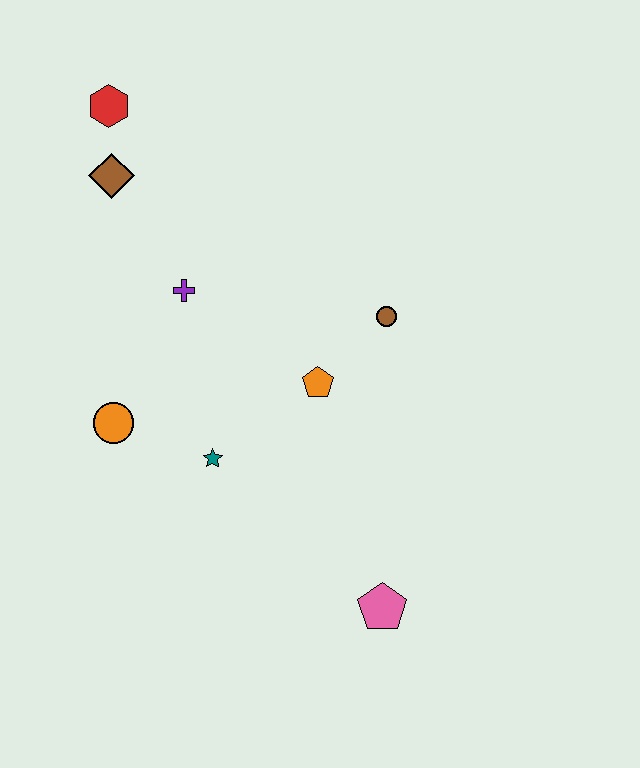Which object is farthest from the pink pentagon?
The red hexagon is farthest from the pink pentagon.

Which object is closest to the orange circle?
The teal star is closest to the orange circle.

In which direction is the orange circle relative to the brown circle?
The orange circle is to the left of the brown circle.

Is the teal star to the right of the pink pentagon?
No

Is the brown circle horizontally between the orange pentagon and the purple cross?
No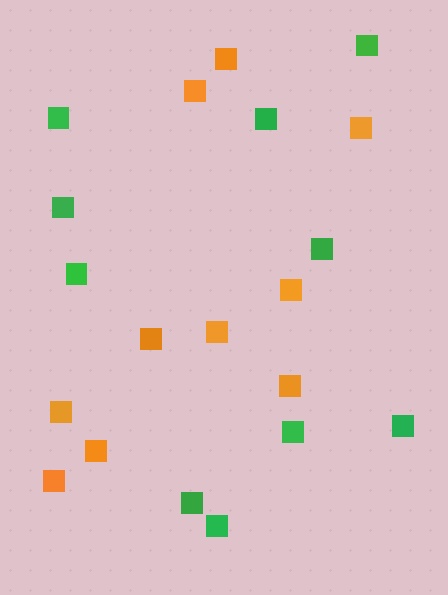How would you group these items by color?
There are 2 groups: one group of orange squares (10) and one group of green squares (10).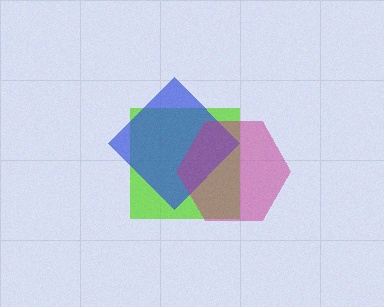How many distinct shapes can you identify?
There are 3 distinct shapes: a lime square, a blue diamond, a magenta hexagon.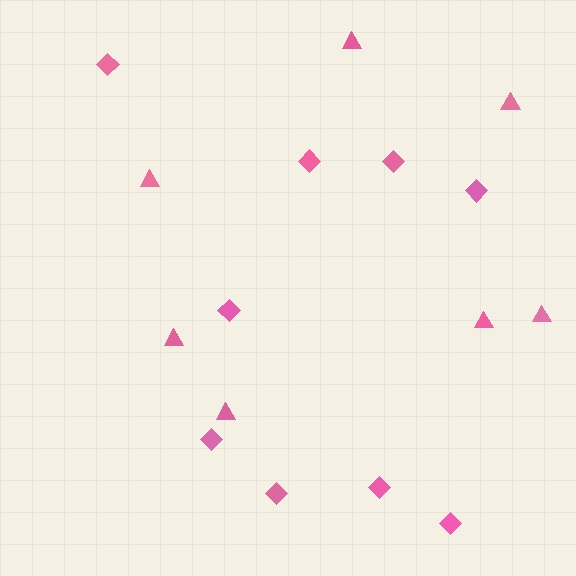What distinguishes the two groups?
There are 2 groups: one group of diamonds (9) and one group of triangles (7).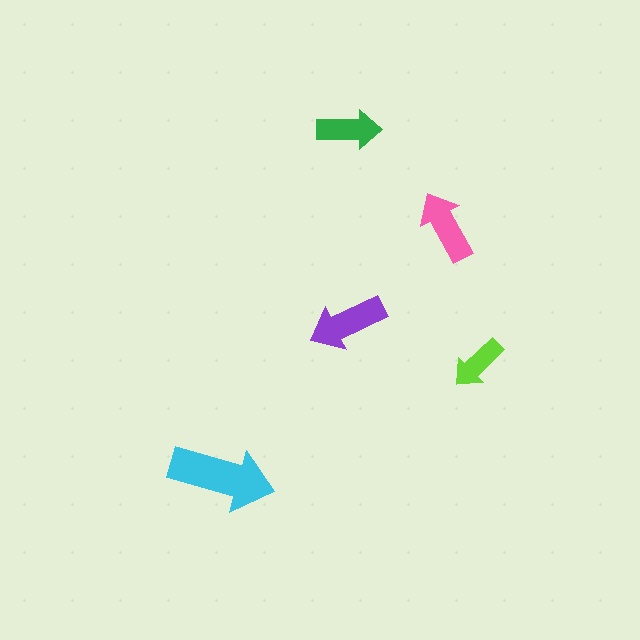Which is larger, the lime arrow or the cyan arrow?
The cyan one.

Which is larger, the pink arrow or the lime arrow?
The pink one.